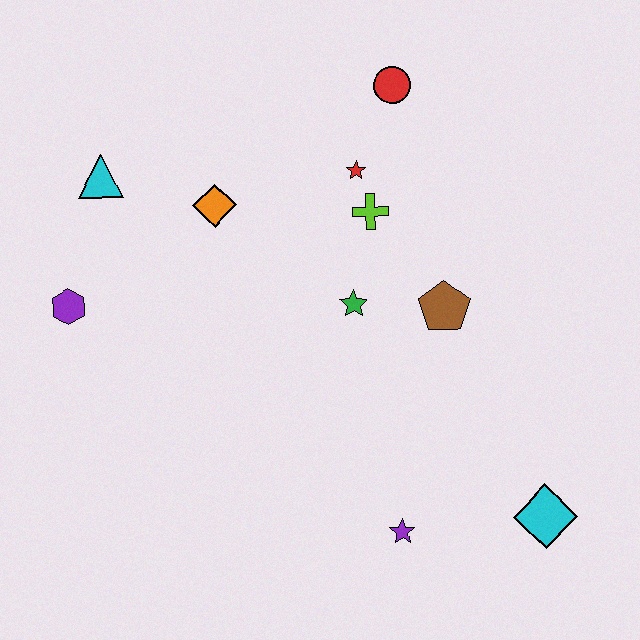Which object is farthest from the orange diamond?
The cyan diamond is farthest from the orange diamond.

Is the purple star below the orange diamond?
Yes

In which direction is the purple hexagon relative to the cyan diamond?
The purple hexagon is to the left of the cyan diamond.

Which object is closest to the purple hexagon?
The cyan triangle is closest to the purple hexagon.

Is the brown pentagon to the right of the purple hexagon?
Yes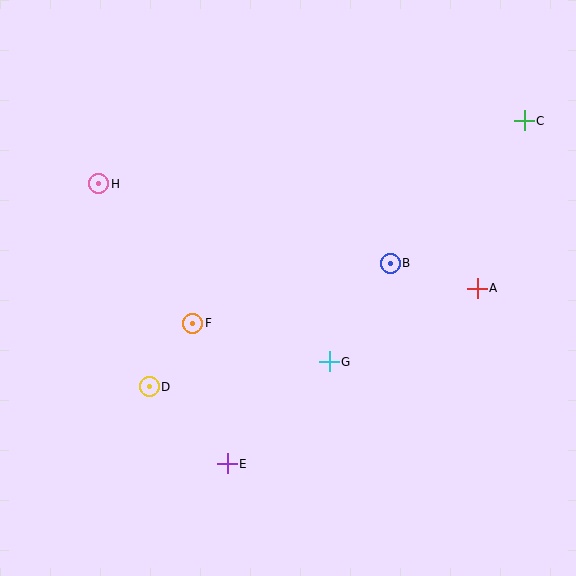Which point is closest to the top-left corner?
Point H is closest to the top-left corner.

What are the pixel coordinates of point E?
Point E is at (227, 464).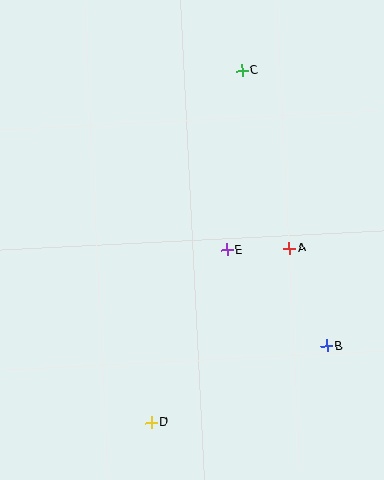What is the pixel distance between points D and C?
The distance between D and C is 364 pixels.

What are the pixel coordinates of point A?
Point A is at (289, 248).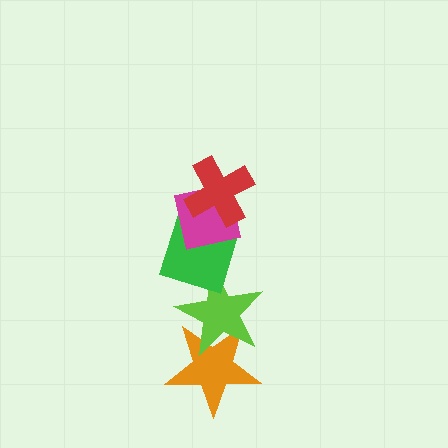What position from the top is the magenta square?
The magenta square is 2nd from the top.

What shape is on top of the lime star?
The green diamond is on top of the lime star.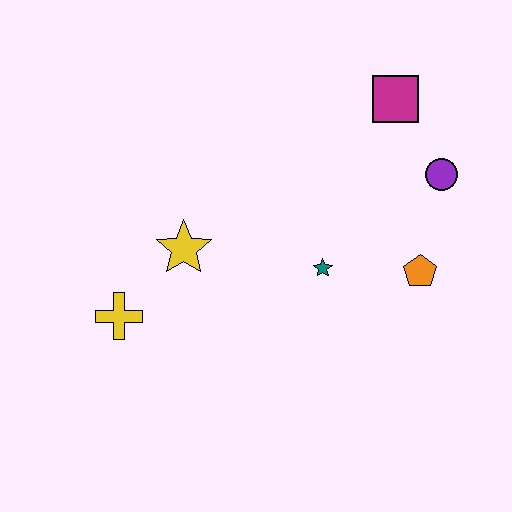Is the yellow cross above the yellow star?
No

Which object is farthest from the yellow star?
The purple circle is farthest from the yellow star.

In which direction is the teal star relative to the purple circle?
The teal star is to the left of the purple circle.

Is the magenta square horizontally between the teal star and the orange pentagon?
Yes